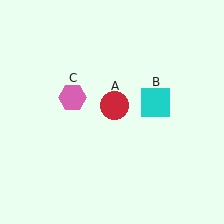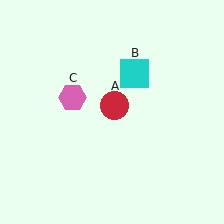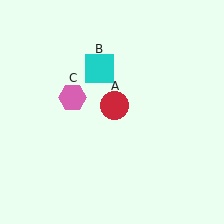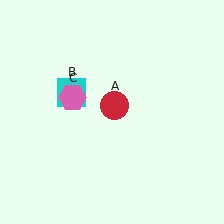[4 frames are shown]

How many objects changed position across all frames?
1 object changed position: cyan square (object B).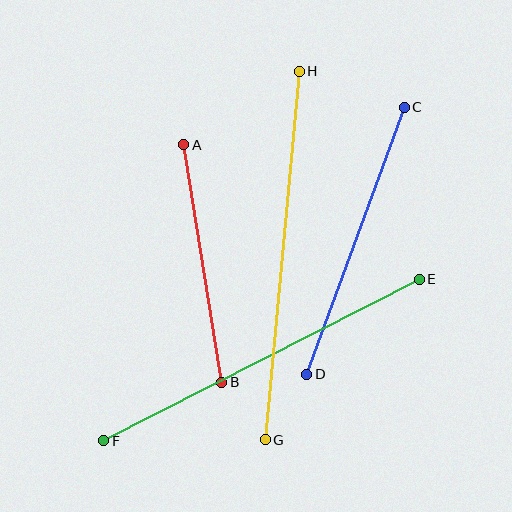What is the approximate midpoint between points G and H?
The midpoint is at approximately (282, 256) pixels.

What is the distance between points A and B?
The distance is approximately 241 pixels.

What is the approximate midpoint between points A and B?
The midpoint is at approximately (203, 263) pixels.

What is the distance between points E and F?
The distance is approximately 354 pixels.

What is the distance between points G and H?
The distance is approximately 370 pixels.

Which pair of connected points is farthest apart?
Points G and H are farthest apart.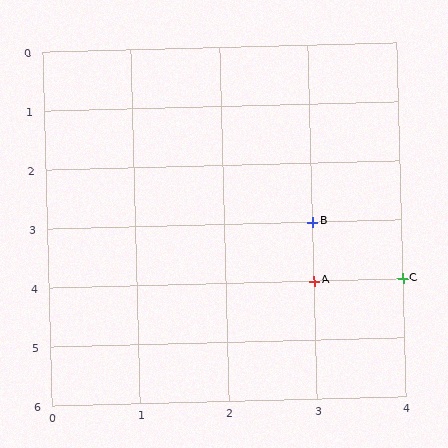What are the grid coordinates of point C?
Point C is at grid coordinates (4, 4).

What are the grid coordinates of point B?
Point B is at grid coordinates (3, 3).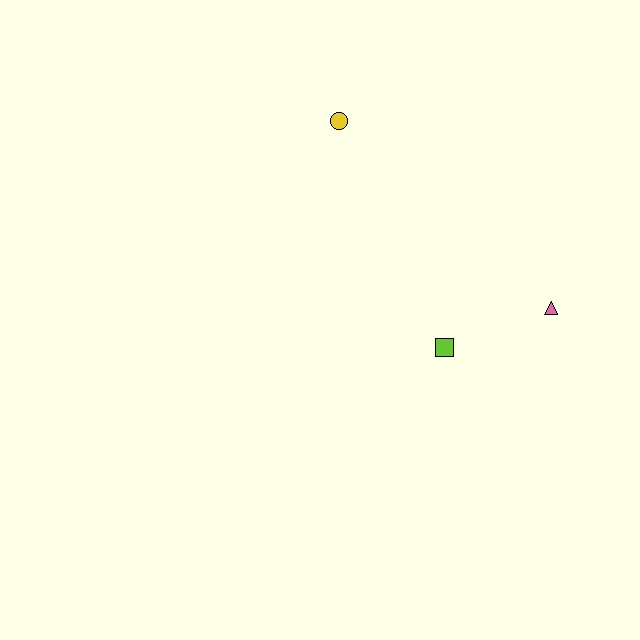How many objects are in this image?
There are 3 objects.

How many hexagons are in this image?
There are no hexagons.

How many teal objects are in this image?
There are no teal objects.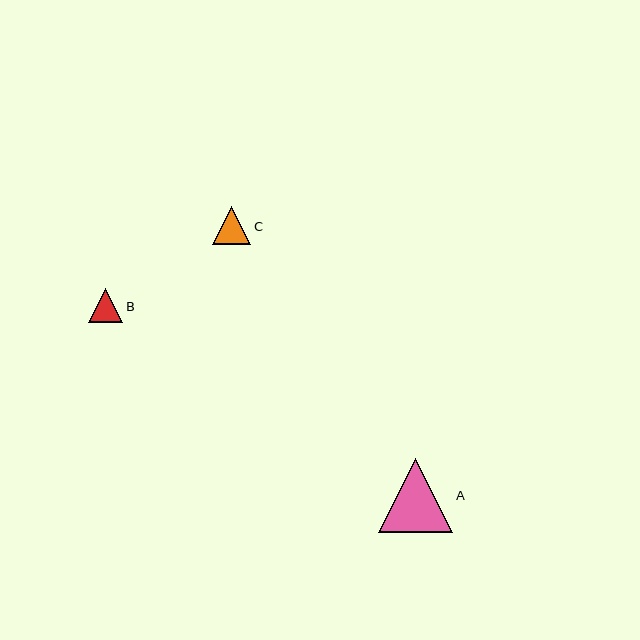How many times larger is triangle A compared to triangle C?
Triangle A is approximately 1.9 times the size of triangle C.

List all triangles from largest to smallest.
From largest to smallest: A, C, B.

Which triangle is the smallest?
Triangle B is the smallest with a size of approximately 34 pixels.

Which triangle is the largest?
Triangle A is the largest with a size of approximately 74 pixels.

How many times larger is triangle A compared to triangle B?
Triangle A is approximately 2.2 times the size of triangle B.